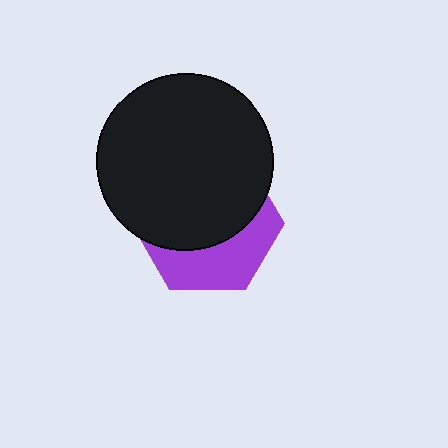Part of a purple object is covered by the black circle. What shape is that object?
It is a hexagon.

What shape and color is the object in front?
The object in front is a black circle.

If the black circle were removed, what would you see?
You would see the complete purple hexagon.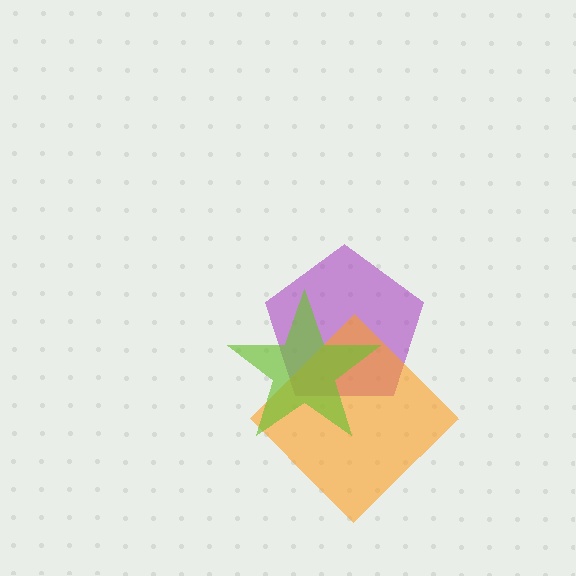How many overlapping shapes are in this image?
There are 3 overlapping shapes in the image.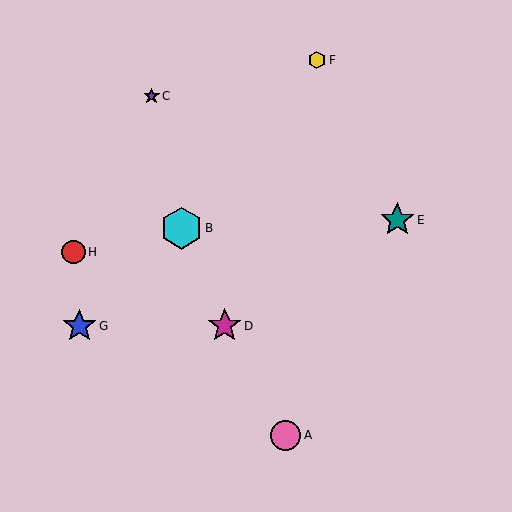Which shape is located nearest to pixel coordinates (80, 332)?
The blue star (labeled G) at (79, 326) is nearest to that location.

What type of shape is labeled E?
Shape E is a teal star.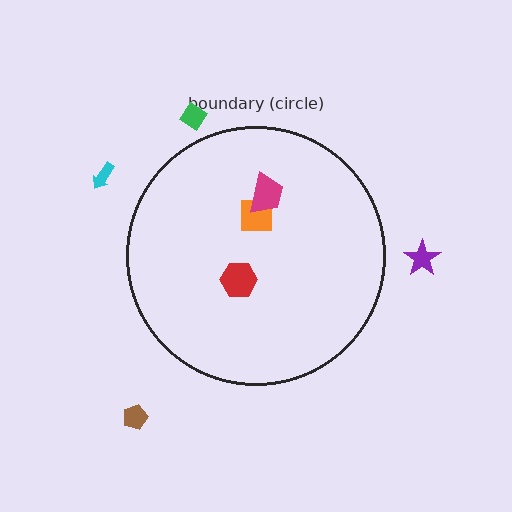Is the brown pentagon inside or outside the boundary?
Outside.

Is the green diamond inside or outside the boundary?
Outside.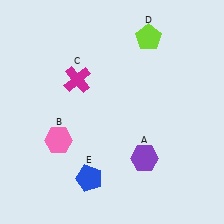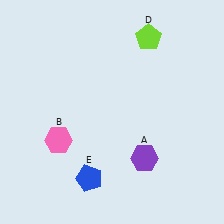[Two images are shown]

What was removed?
The magenta cross (C) was removed in Image 2.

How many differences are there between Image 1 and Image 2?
There is 1 difference between the two images.